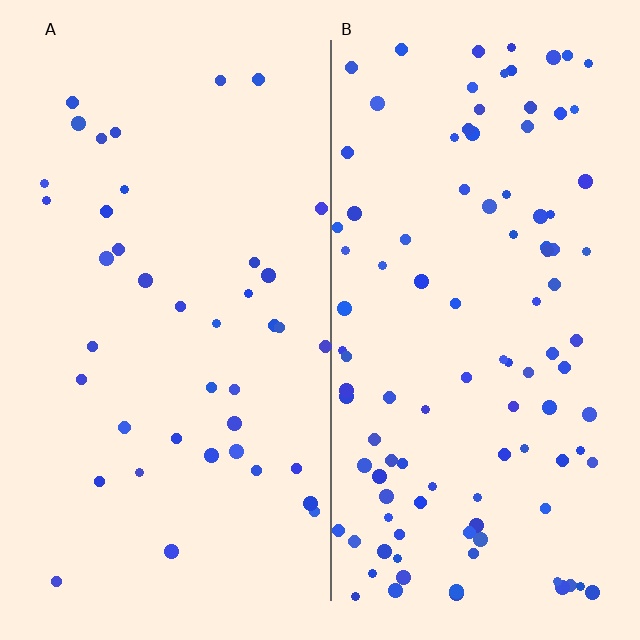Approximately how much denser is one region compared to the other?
Approximately 2.6× — region B over region A.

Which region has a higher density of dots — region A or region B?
B (the right).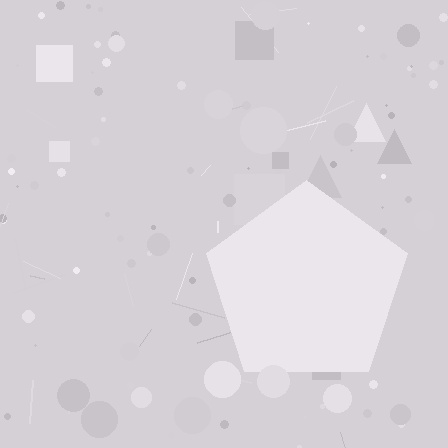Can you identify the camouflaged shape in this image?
The camouflaged shape is a pentagon.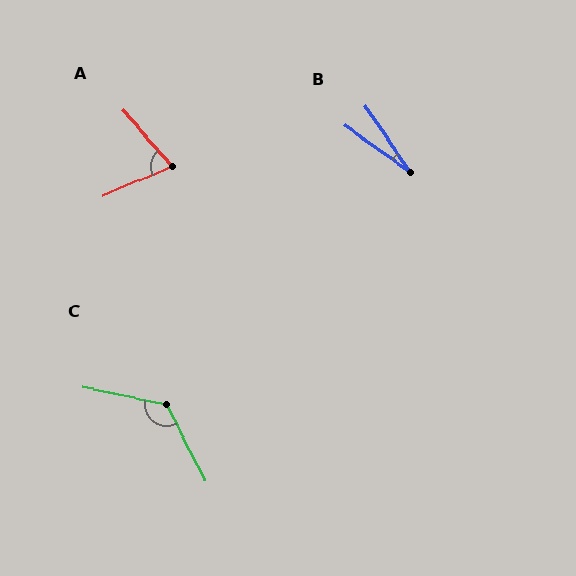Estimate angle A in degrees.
Approximately 72 degrees.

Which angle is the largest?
C, at approximately 129 degrees.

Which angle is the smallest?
B, at approximately 20 degrees.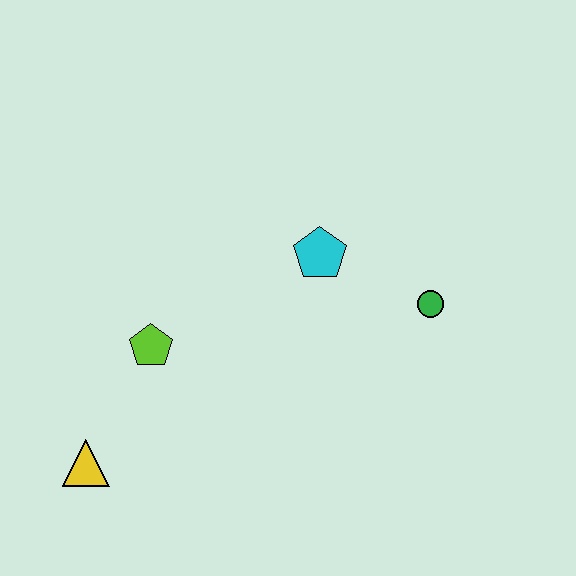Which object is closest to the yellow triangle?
The lime pentagon is closest to the yellow triangle.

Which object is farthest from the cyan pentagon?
The yellow triangle is farthest from the cyan pentagon.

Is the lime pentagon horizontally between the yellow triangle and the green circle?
Yes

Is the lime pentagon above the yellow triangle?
Yes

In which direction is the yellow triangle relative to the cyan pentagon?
The yellow triangle is to the left of the cyan pentagon.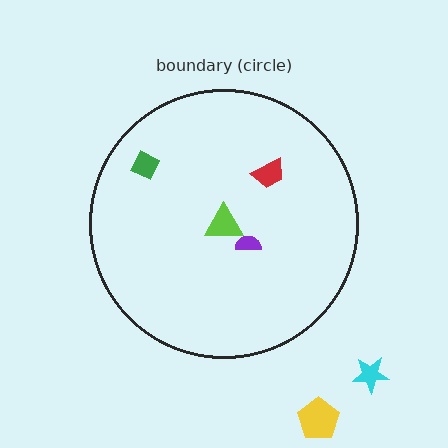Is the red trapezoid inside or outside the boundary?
Inside.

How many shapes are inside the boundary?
4 inside, 2 outside.